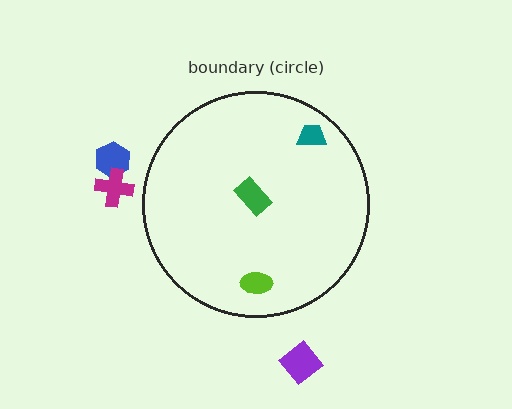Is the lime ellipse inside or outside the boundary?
Inside.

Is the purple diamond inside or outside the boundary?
Outside.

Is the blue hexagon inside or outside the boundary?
Outside.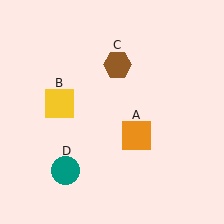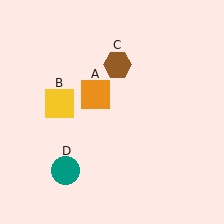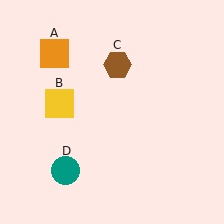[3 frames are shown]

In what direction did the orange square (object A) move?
The orange square (object A) moved up and to the left.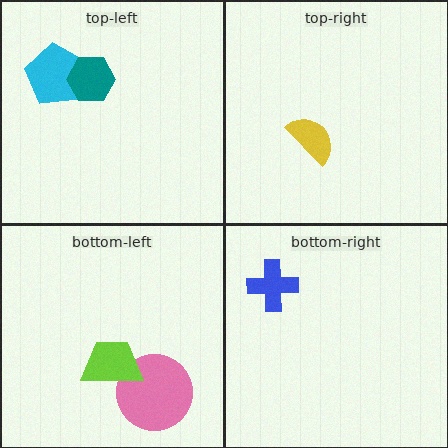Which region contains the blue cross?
The bottom-right region.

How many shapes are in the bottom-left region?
2.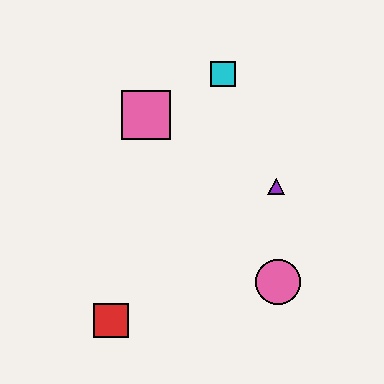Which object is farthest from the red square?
The cyan square is farthest from the red square.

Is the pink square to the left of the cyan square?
Yes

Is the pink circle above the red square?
Yes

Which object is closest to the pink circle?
The purple triangle is closest to the pink circle.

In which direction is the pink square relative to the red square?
The pink square is above the red square.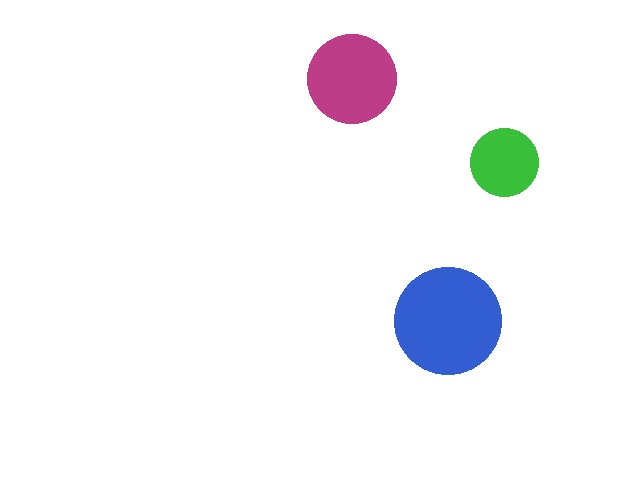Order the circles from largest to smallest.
the blue one, the magenta one, the green one.